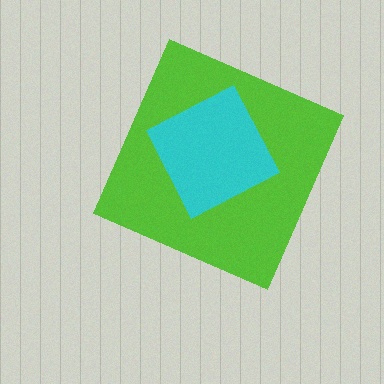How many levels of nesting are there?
2.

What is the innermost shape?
The cyan square.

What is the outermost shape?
The lime diamond.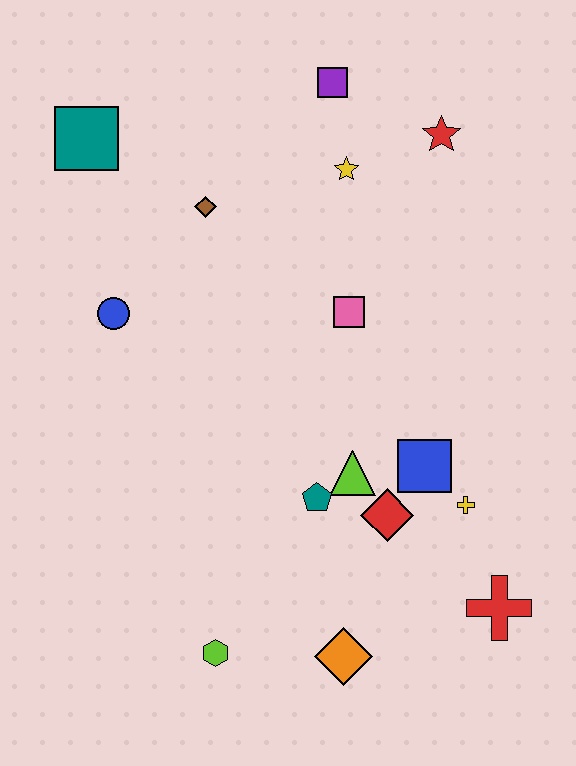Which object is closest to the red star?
The yellow star is closest to the red star.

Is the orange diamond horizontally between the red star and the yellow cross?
No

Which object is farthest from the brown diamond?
The red cross is farthest from the brown diamond.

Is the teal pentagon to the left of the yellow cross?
Yes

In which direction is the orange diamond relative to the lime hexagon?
The orange diamond is to the right of the lime hexagon.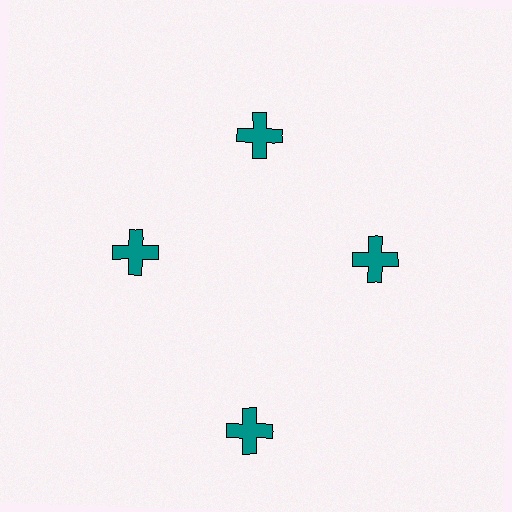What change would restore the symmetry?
The symmetry would be restored by moving it inward, back onto the ring so that all 4 crosses sit at equal angles and equal distance from the center.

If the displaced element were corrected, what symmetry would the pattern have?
It would have 4-fold rotational symmetry — the pattern would map onto itself every 90 degrees.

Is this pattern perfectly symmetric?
No. The 4 teal crosses are arranged in a ring, but one element near the 6 o'clock position is pushed outward from the center, breaking the 4-fold rotational symmetry.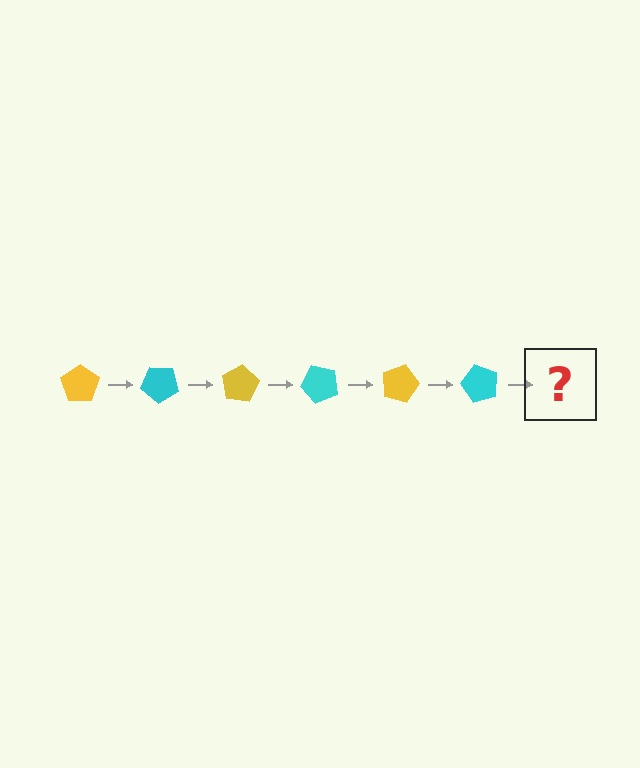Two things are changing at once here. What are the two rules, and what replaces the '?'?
The two rules are that it rotates 40 degrees each step and the color cycles through yellow and cyan. The '?' should be a yellow pentagon, rotated 240 degrees from the start.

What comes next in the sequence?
The next element should be a yellow pentagon, rotated 240 degrees from the start.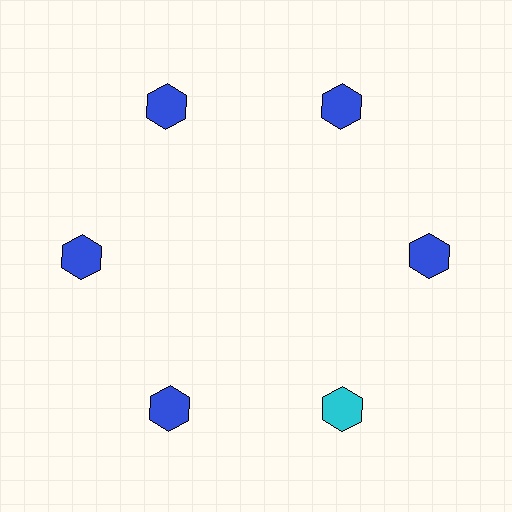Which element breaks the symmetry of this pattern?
The cyan hexagon at roughly the 5 o'clock position breaks the symmetry. All other shapes are blue hexagons.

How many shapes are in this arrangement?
There are 6 shapes arranged in a ring pattern.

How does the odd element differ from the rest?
It has a different color: cyan instead of blue.